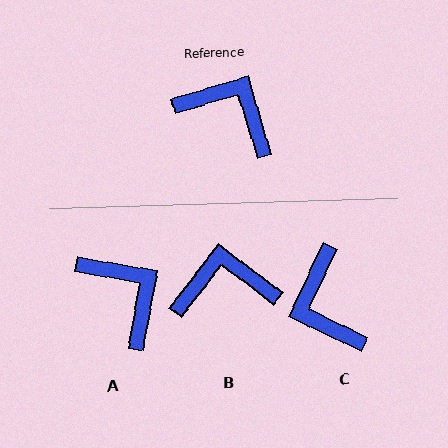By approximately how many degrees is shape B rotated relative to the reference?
Approximately 36 degrees counter-clockwise.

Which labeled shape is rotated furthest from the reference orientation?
C, about 138 degrees away.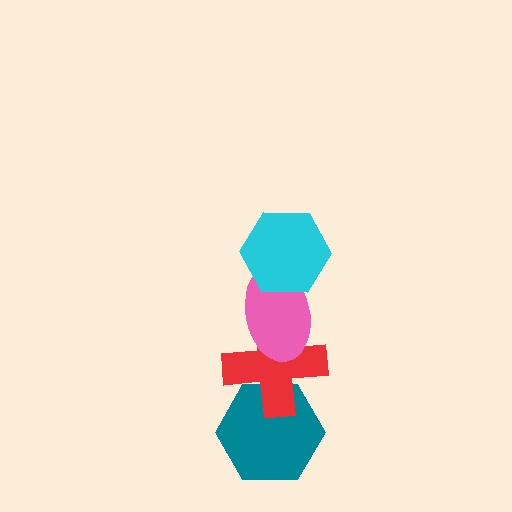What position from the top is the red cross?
The red cross is 3rd from the top.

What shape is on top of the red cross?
The pink ellipse is on top of the red cross.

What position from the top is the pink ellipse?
The pink ellipse is 2nd from the top.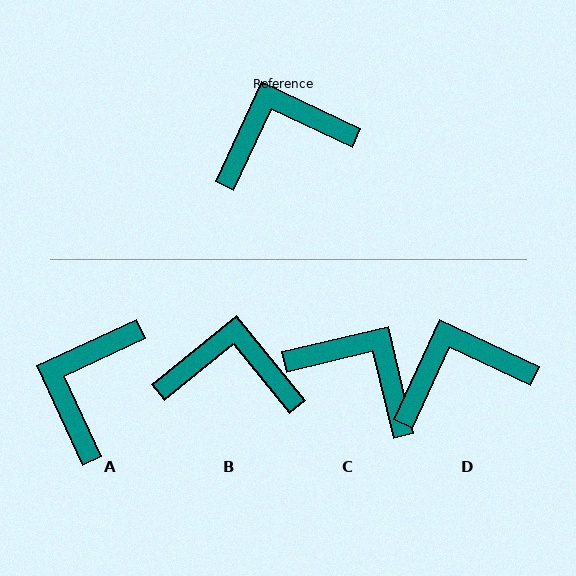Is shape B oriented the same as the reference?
No, it is off by about 26 degrees.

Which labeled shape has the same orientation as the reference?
D.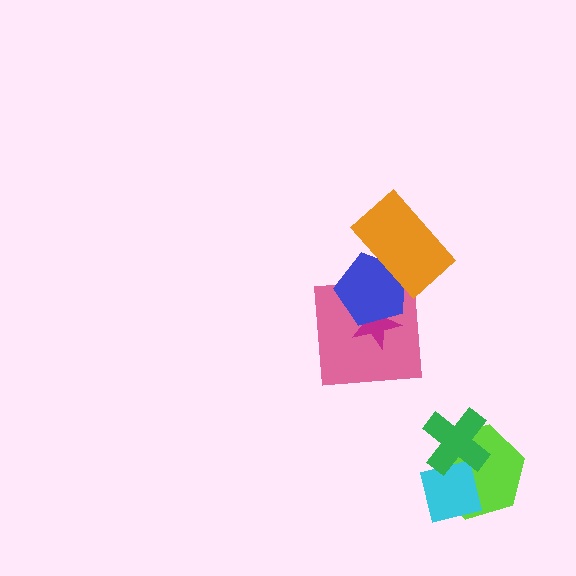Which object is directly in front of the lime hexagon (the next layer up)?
The cyan square is directly in front of the lime hexagon.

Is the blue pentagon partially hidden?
Yes, it is partially covered by another shape.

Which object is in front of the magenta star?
The blue pentagon is in front of the magenta star.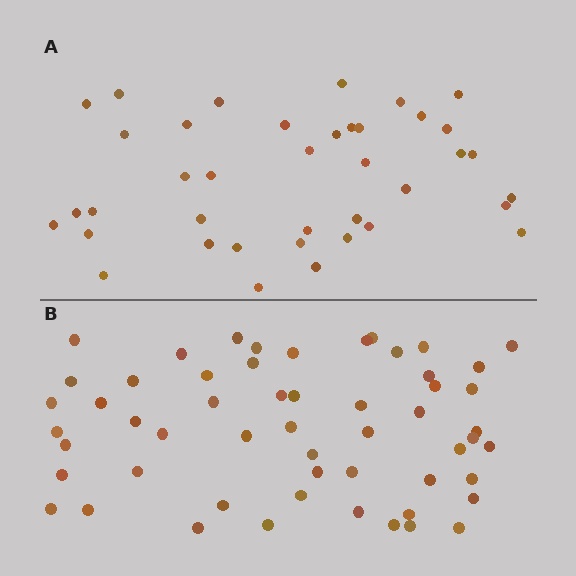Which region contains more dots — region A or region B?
Region B (the bottom region) has more dots.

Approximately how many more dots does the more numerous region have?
Region B has approximately 15 more dots than region A.